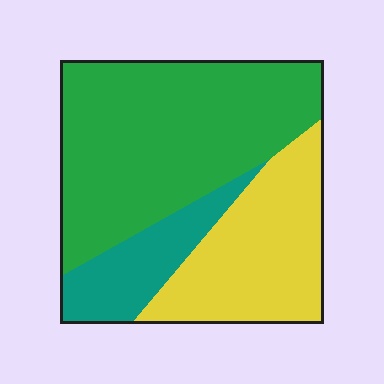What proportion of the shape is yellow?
Yellow takes up between a quarter and a half of the shape.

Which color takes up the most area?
Green, at roughly 55%.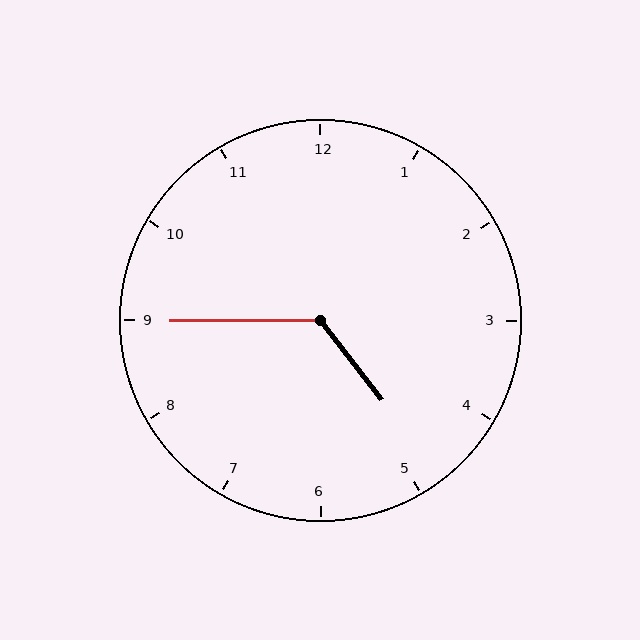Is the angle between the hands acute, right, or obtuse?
It is obtuse.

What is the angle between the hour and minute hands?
Approximately 128 degrees.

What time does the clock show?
4:45.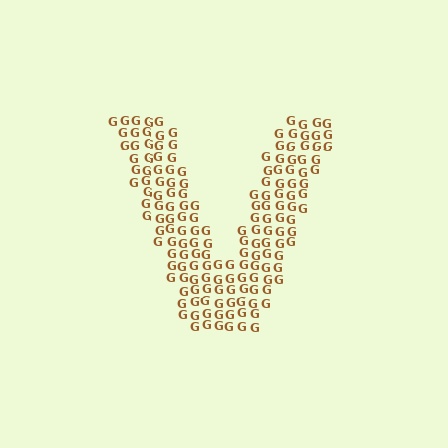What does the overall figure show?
The overall figure shows the letter V.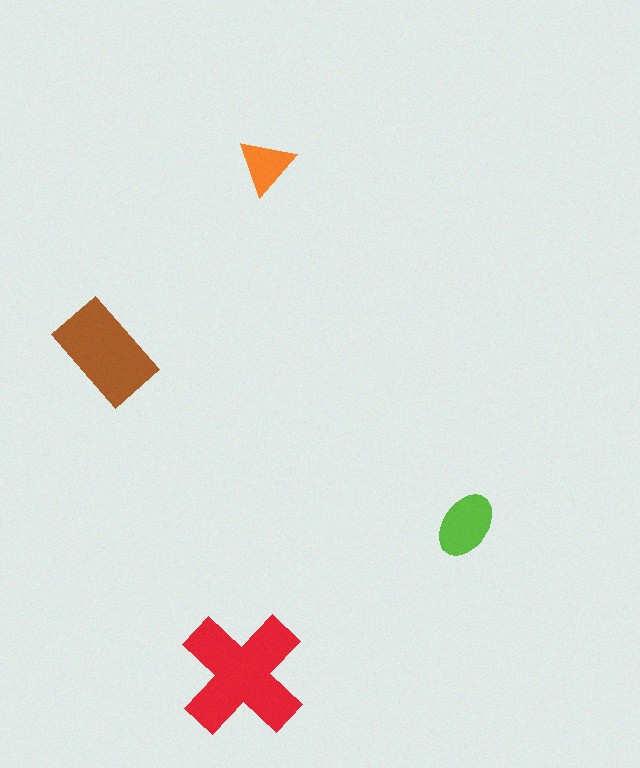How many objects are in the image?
There are 4 objects in the image.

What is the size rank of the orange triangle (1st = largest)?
4th.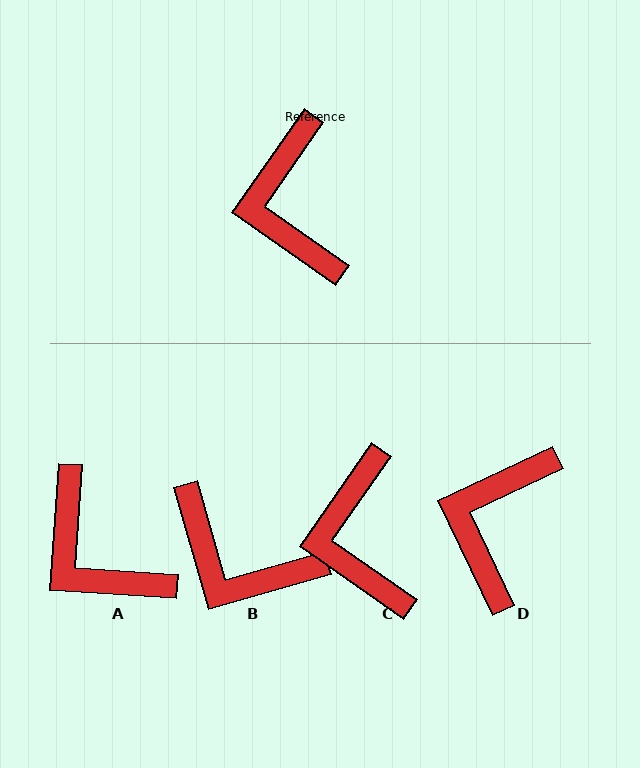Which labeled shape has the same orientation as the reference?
C.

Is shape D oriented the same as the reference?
No, it is off by about 30 degrees.